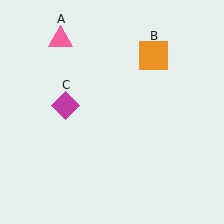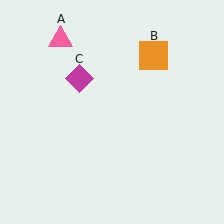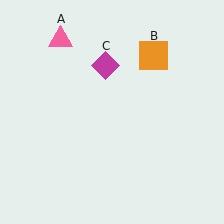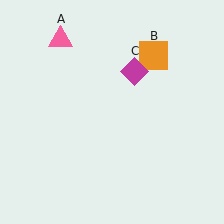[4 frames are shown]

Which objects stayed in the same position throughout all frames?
Pink triangle (object A) and orange square (object B) remained stationary.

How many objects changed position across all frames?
1 object changed position: magenta diamond (object C).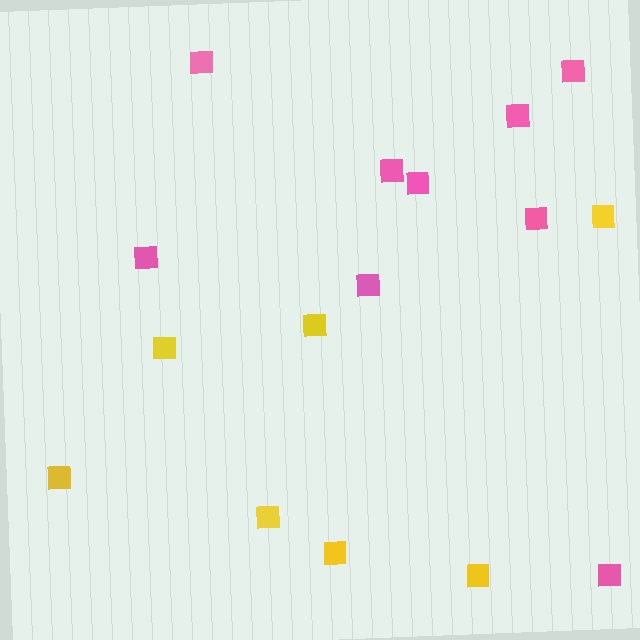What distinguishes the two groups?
There are 2 groups: one group of pink squares (9) and one group of yellow squares (7).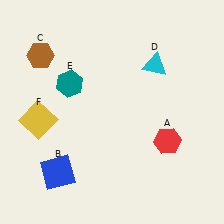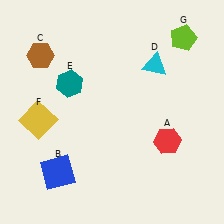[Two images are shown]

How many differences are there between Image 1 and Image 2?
There is 1 difference between the two images.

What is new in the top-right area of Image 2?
A lime pentagon (G) was added in the top-right area of Image 2.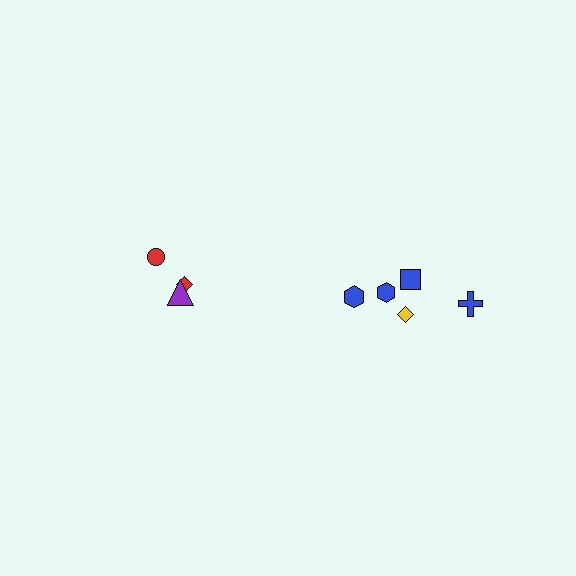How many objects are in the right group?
There are 5 objects.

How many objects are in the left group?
There are 3 objects.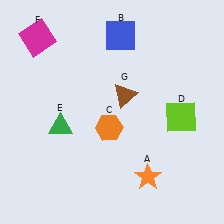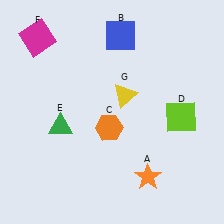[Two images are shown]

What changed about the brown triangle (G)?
In Image 1, G is brown. In Image 2, it changed to yellow.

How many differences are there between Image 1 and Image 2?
There is 1 difference between the two images.